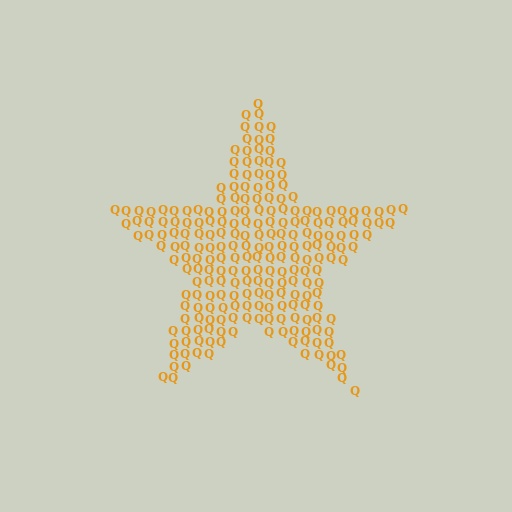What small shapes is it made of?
It is made of small letter Q's.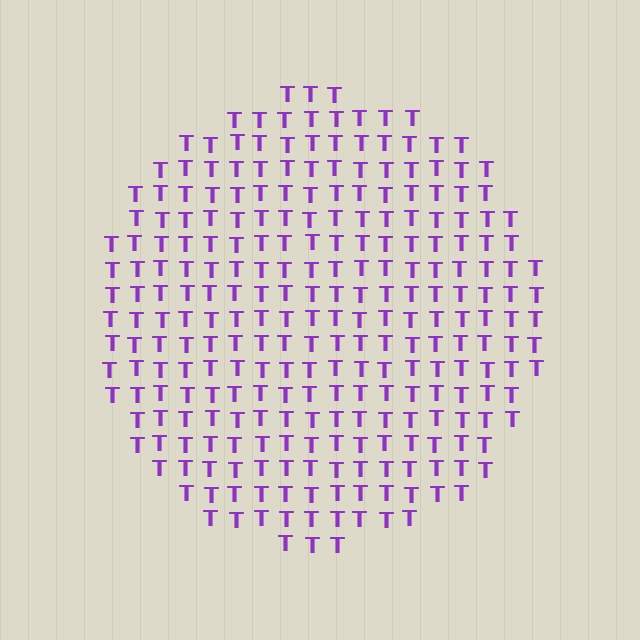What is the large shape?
The large shape is a circle.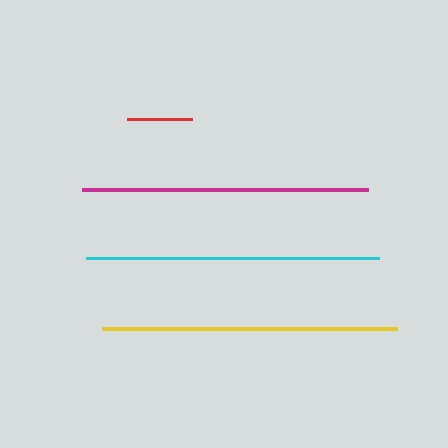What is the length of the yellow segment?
The yellow segment is approximately 295 pixels long.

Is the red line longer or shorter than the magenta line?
The magenta line is longer than the red line.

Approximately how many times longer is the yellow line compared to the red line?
The yellow line is approximately 4.5 times the length of the red line.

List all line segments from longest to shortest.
From longest to shortest: yellow, cyan, magenta, red.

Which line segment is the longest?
The yellow line is the longest at approximately 295 pixels.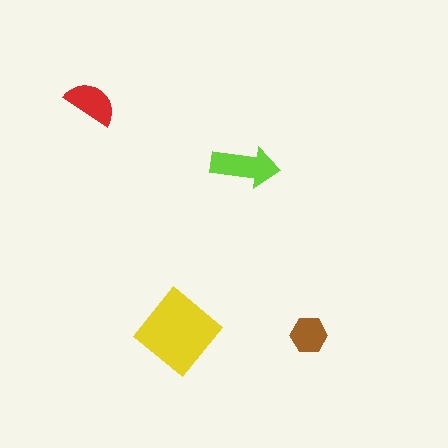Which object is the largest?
The yellow diamond.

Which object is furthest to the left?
The red semicircle is leftmost.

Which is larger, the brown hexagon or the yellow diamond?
The yellow diamond.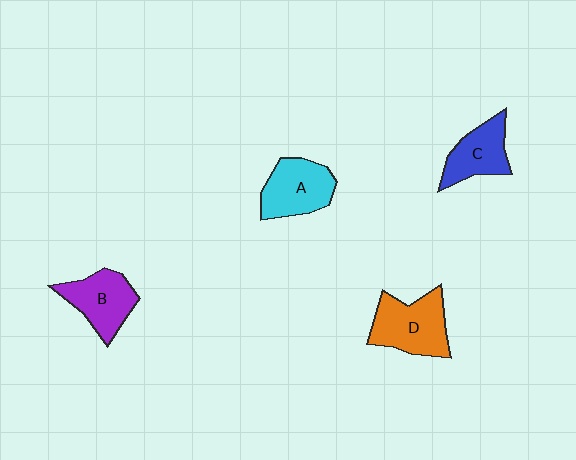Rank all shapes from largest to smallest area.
From largest to smallest: D (orange), A (cyan), B (purple), C (blue).